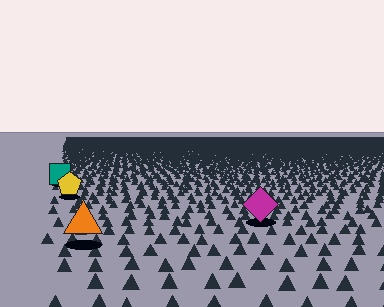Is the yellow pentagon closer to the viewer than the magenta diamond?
No. The magenta diamond is closer — you can tell from the texture gradient: the ground texture is coarser near it.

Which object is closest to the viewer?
The orange triangle is closest. The texture marks near it are larger and more spread out.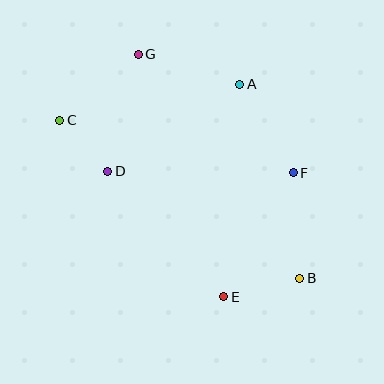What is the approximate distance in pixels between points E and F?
The distance between E and F is approximately 142 pixels.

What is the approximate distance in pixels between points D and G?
The distance between D and G is approximately 121 pixels.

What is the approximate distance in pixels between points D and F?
The distance between D and F is approximately 185 pixels.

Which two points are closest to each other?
Points C and D are closest to each other.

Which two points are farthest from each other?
Points B and C are farthest from each other.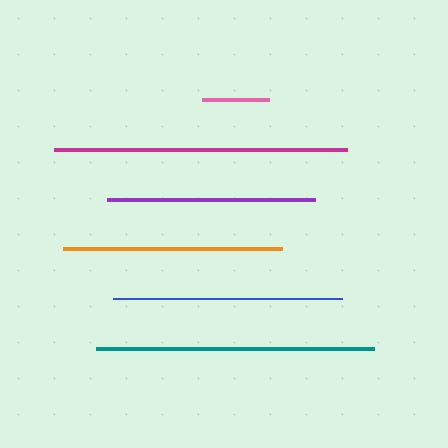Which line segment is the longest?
The magenta line is the longest at approximately 293 pixels.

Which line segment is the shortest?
The pink line is the shortest at approximately 66 pixels.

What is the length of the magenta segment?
The magenta segment is approximately 293 pixels long.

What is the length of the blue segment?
The blue segment is approximately 229 pixels long.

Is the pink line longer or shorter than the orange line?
The orange line is longer than the pink line.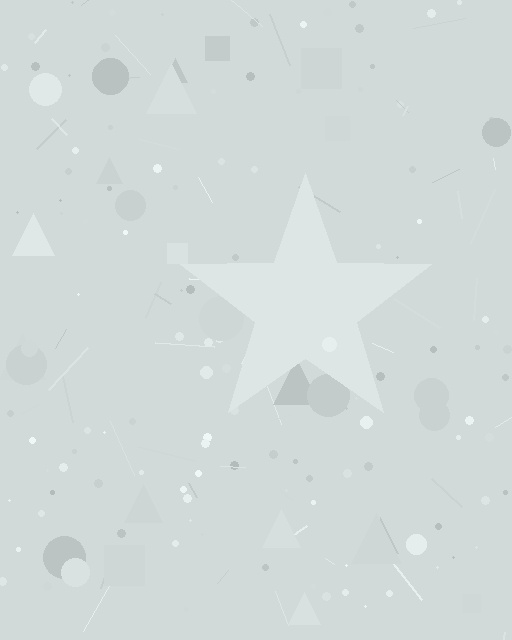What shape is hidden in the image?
A star is hidden in the image.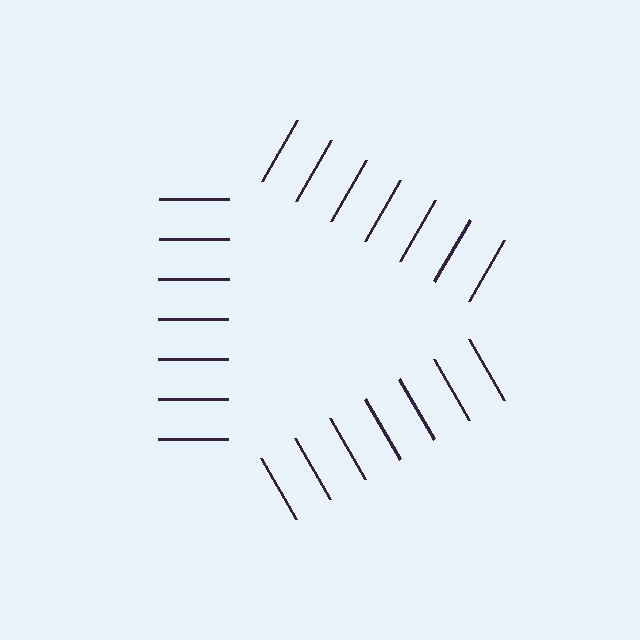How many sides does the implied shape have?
3 sides — the line-ends trace a triangle.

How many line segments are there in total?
21 — 7 along each of the 3 edges.